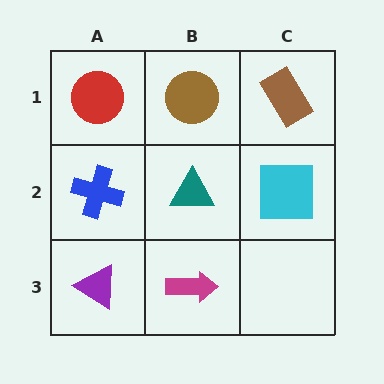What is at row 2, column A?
A blue cross.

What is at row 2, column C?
A cyan square.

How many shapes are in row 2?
3 shapes.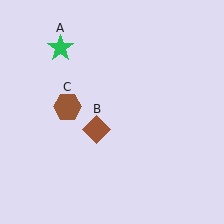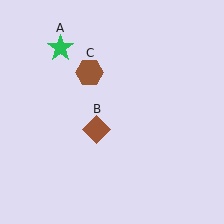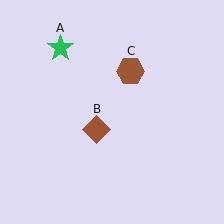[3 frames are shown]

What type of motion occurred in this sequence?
The brown hexagon (object C) rotated clockwise around the center of the scene.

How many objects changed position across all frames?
1 object changed position: brown hexagon (object C).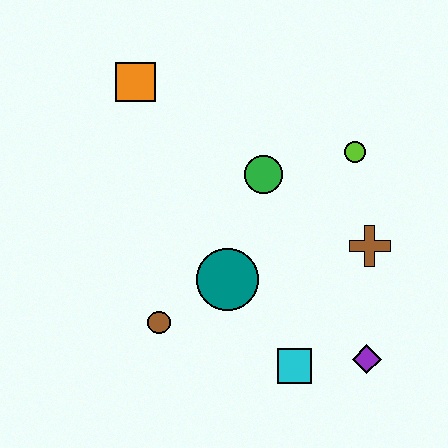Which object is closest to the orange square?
The green circle is closest to the orange square.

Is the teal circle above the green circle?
No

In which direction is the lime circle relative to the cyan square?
The lime circle is above the cyan square.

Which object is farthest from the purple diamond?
The orange square is farthest from the purple diamond.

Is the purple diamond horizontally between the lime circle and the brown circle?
No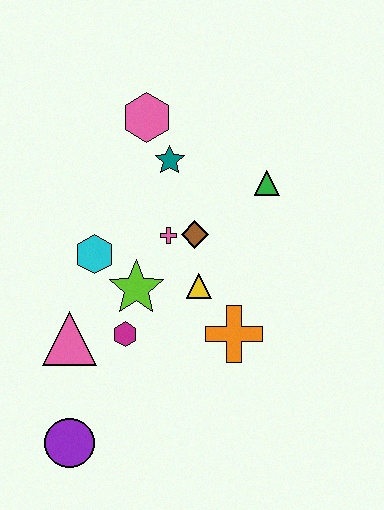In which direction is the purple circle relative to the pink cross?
The purple circle is below the pink cross.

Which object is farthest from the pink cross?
The purple circle is farthest from the pink cross.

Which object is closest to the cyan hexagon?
The lime star is closest to the cyan hexagon.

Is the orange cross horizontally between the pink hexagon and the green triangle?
Yes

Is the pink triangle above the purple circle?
Yes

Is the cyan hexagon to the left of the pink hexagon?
Yes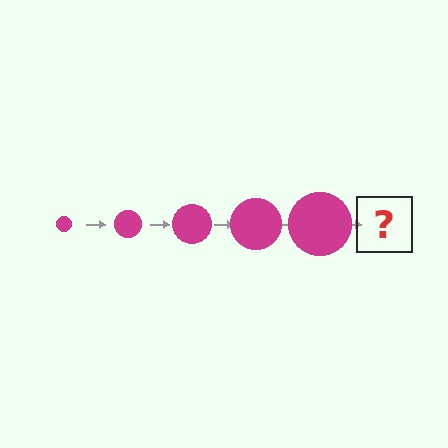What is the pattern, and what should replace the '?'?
The pattern is that the circle gets progressively larger each step. The '?' should be a magenta circle, larger than the previous one.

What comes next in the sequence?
The next element should be a magenta circle, larger than the previous one.